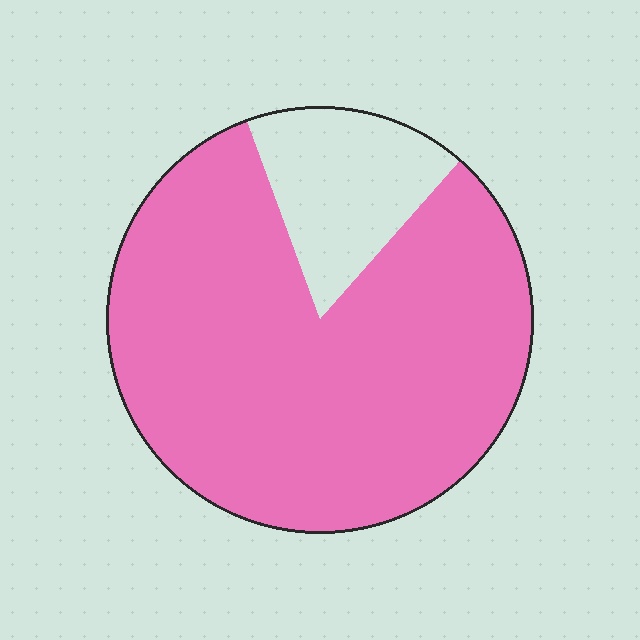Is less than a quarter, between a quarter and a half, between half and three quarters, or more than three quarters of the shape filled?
More than three quarters.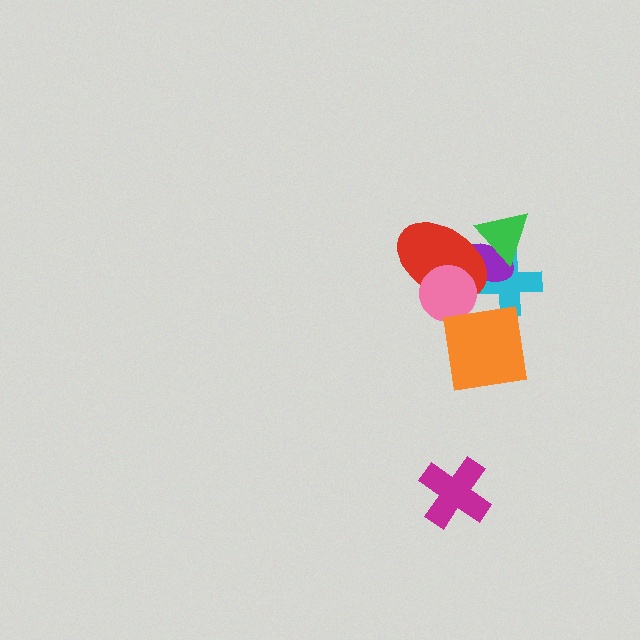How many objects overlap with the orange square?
0 objects overlap with the orange square.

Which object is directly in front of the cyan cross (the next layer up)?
The purple ellipse is directly in front of the cyan cross.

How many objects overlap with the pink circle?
1 object overlaps with the pink circle.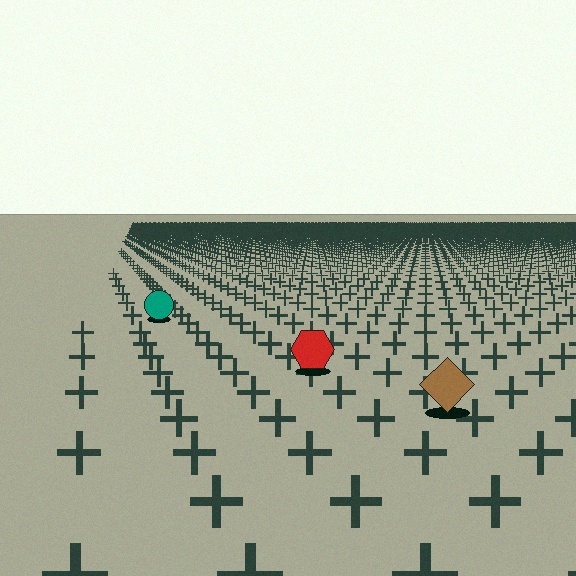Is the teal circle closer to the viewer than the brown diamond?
No. The brown diamond is closer — you can tell from the texture gradient: the ground texture is coarser near it.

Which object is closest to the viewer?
The brown diamond is closest. The texture marks near it are larger and more spread out.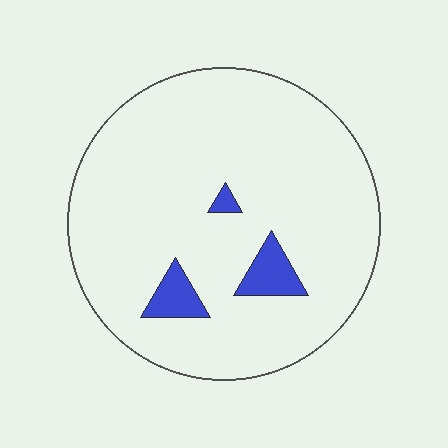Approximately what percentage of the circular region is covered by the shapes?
Approximately 5%.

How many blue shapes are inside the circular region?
3.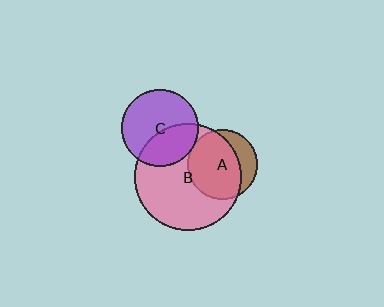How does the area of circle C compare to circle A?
Approximately 1.2 times.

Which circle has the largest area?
Circle B (pink).